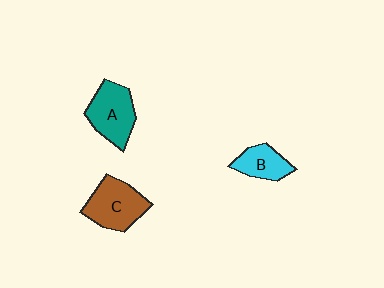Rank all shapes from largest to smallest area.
From largest to smallest: C (brown), A (teal), B (cyan).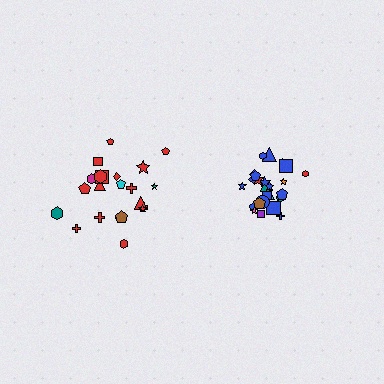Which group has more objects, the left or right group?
The right group.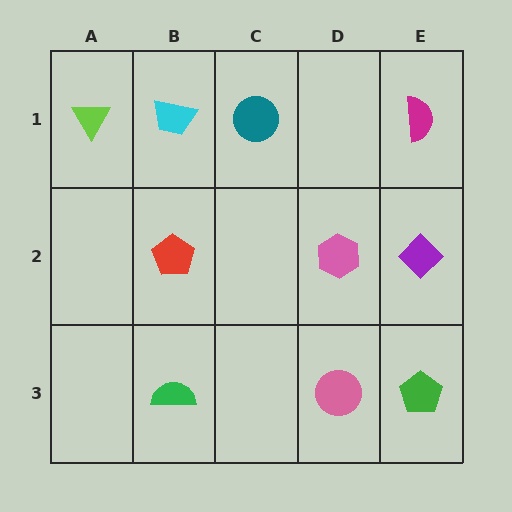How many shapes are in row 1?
4 shapes.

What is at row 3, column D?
A pink circle.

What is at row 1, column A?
A lime triangle.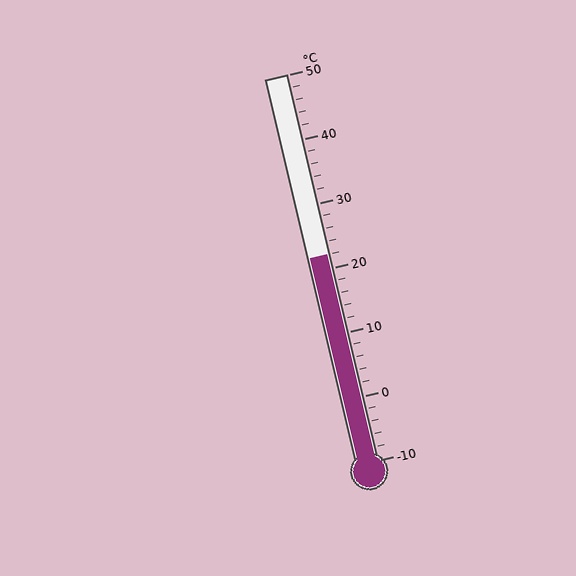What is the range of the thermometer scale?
The thermometer scale ranges from -10°C to 50°C.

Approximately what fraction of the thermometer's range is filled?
The thermometer is filled to approximately 55% of its range.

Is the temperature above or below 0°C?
The temperature is above 0°C.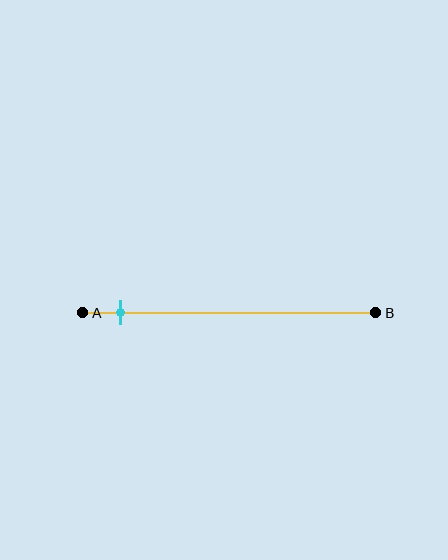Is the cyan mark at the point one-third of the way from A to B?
No, the mark is at about 15% from A, not at the 33% one-third point.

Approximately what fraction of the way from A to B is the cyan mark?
The cyan mark is approximately 15% of the way from A to B.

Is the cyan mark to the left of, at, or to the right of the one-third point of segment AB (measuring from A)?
The cyan mark is to the left of the one-third point of segment AB.